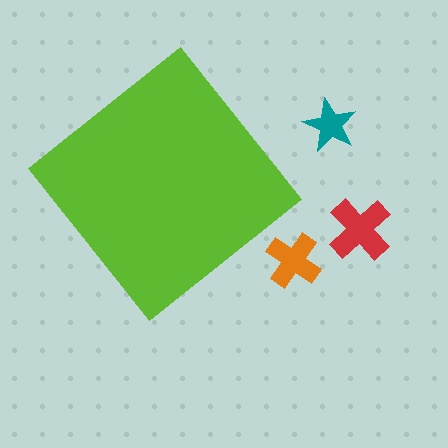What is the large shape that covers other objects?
A lime diamond.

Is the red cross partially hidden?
No, the red cross is fully visible.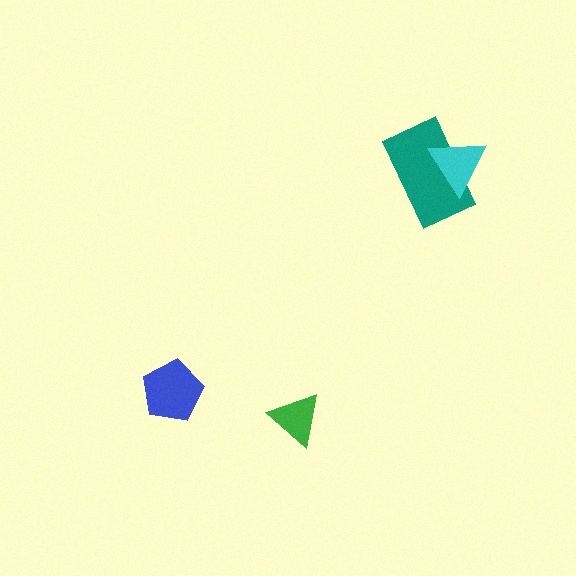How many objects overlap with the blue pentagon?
0 objects overlap with the blue pentagon.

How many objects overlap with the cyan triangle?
1 object overlaps with the cyan triangle.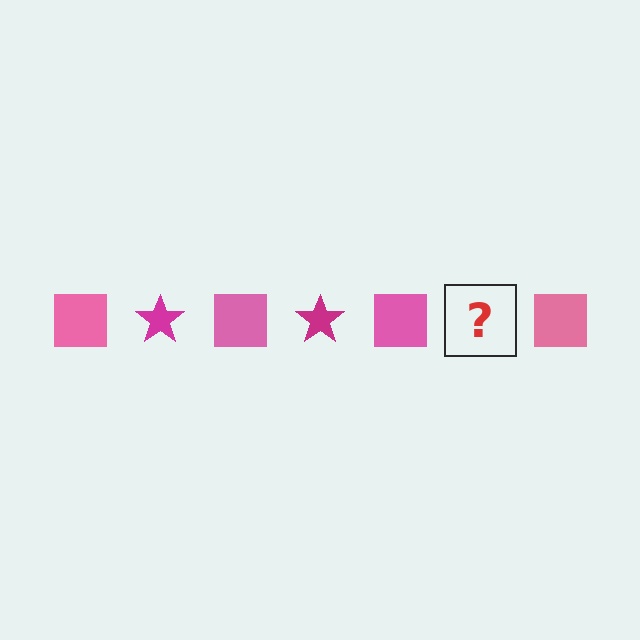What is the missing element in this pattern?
The missing element is a magenta star.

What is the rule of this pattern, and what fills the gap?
The rule is that the pattern alternates between pink square and magenta star. The gap should be filled with a magenta star.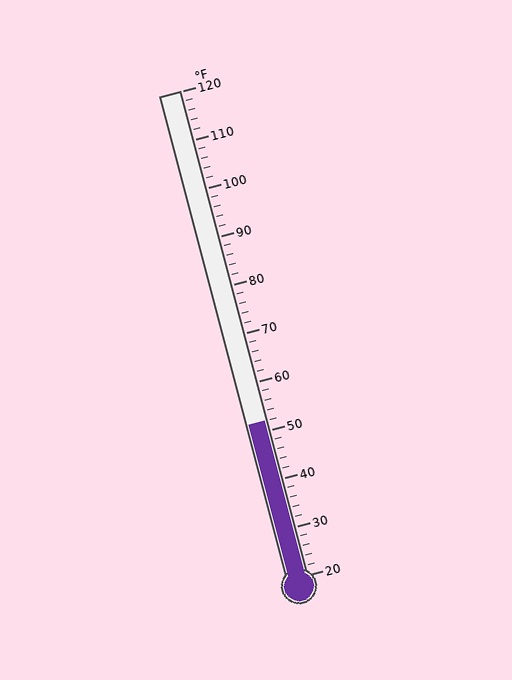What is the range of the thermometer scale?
The thermometer scale ranges from 20°F to 120°F.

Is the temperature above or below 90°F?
The temperature is below 90°F.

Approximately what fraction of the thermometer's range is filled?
The thermometer is filled to approximately 30% of its range.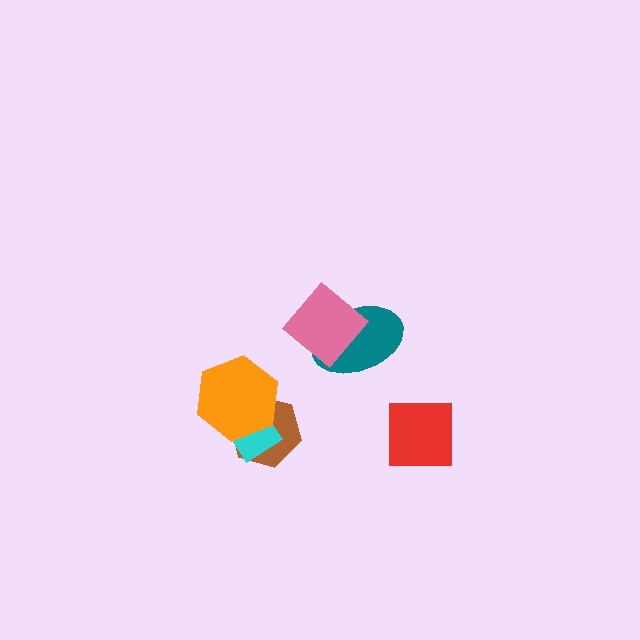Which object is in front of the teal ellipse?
The pink diamond is in front of the teal ellipse.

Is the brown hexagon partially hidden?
Yes, it is partially covered by another shape.